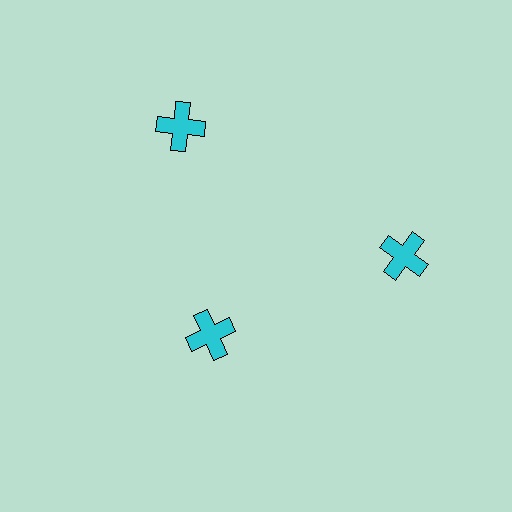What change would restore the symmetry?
The symmetry would be restored by moving it outward, back onto the ring so that all 3 crosses sit at equal angles and equal distance from the center.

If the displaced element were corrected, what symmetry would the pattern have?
It would have 3-fold rotational symmetry — the pattern would map onto itself every 120 degrees.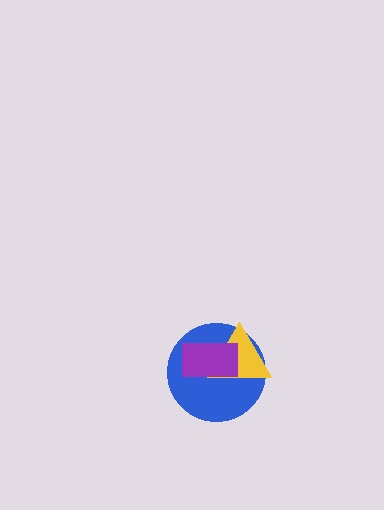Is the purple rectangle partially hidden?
No, no other shape covers it.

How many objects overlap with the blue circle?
2 objects overlap with the blue circle.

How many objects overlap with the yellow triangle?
2 objects overlap with the yellow triangle.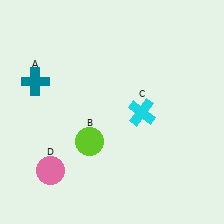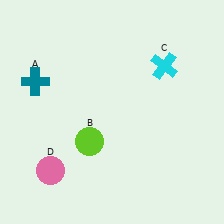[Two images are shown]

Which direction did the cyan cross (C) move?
The cyan cross (C) moved up.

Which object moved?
The cyan cross (C) moved up.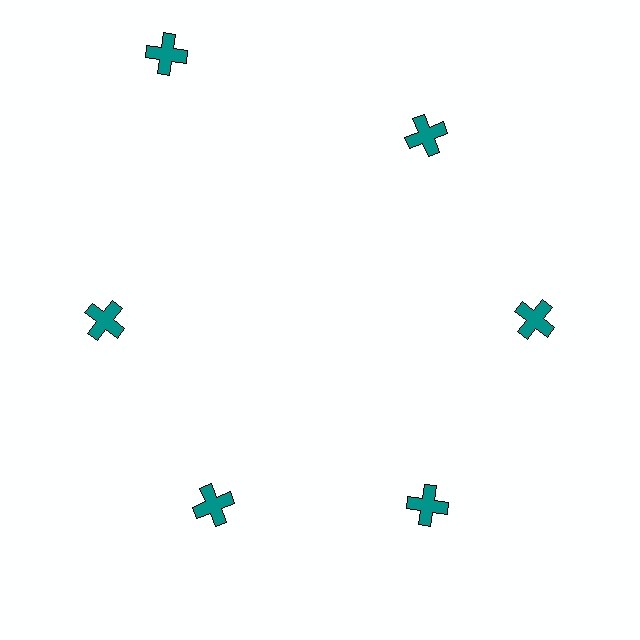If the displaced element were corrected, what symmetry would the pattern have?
It would have 6-fold rotational symmetry — the pattern would map onto itself every 60 degrees.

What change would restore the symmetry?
The symmetry would be restored by moving it inward, back onto the ring so that all 6 crosses sit at equal angles and equal distance from the center.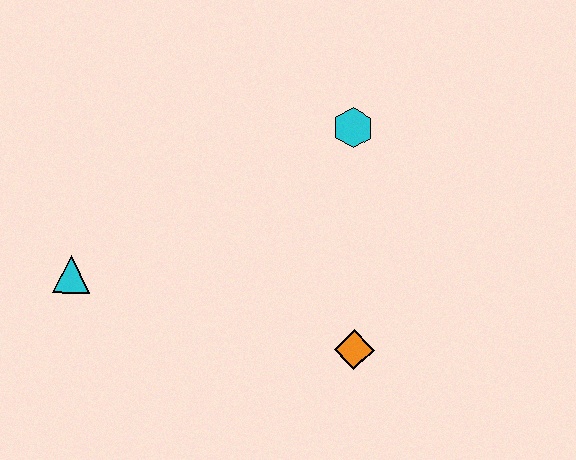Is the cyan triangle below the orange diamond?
No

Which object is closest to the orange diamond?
The cyan hexagon is closest to the orange diamond.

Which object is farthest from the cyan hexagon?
The cyan triangle is farthest from the cyan hexagon.